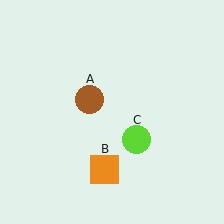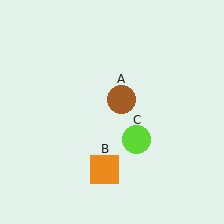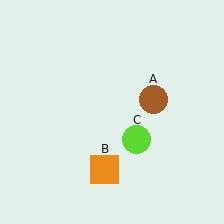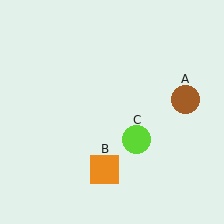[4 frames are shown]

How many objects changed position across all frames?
1 object changed position: brown circle (object A).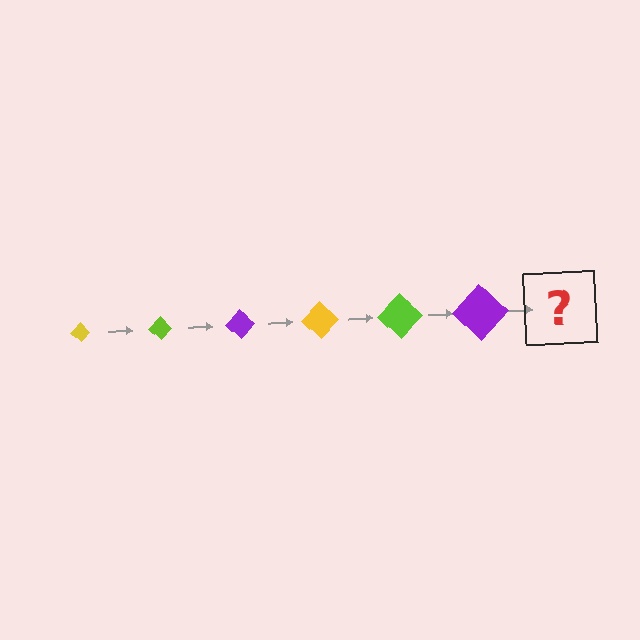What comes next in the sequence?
The next element should be a yellow diamond, larger than the previous one.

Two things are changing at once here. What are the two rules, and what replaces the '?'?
The two rules are that the diamond grows larger each step and the color cycles through yellow, lime, and purple. The '?' should be a yellow diamond, larger than the previous one.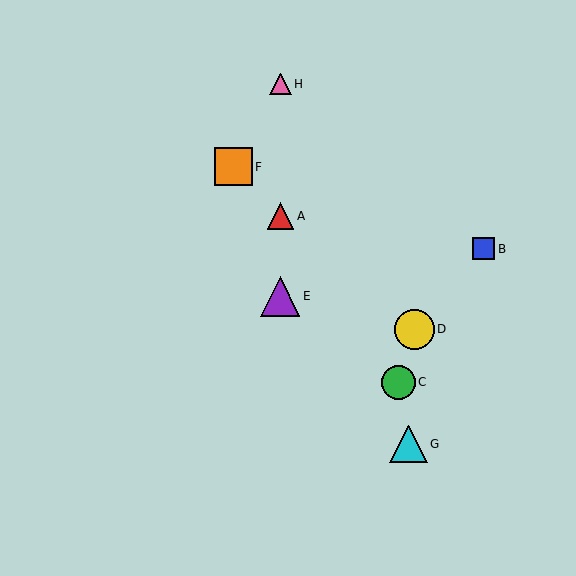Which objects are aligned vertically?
Objects A, E, H are aligned vertically.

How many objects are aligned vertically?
3 objects (A, E, H) are aligned vertically.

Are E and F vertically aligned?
No, E is at x≈280 and F is at x≈233.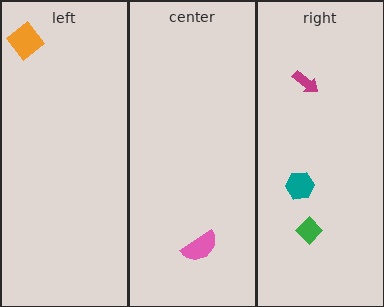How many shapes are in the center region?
1.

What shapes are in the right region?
The teal hexagon, the green diamond, the magenta arrow.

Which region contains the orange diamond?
The left region.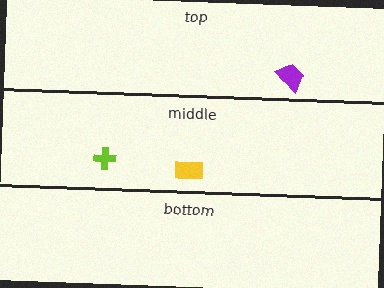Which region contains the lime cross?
The middle region.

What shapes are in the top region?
The purple trapezoid.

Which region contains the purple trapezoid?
The top region.